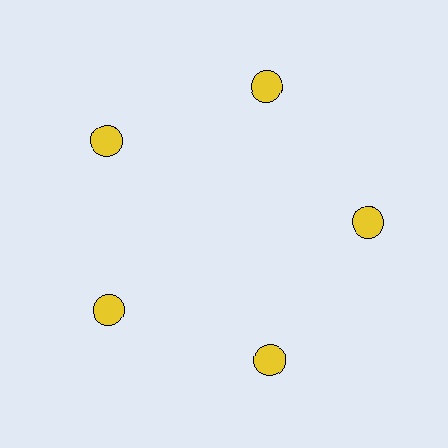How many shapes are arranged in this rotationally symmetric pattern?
There are 5 shapes, arranged in 5 groups of 1.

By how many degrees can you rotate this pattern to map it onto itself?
The pattern maps onto itself every 72 degrees of rotation.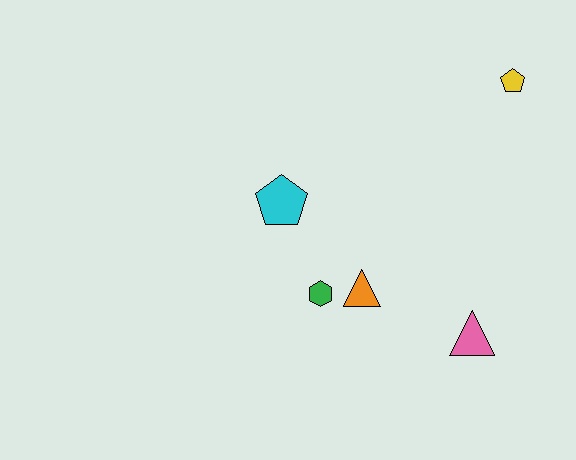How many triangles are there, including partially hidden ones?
There are 2 triangles.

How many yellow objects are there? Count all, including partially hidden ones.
There is 1 yellow object.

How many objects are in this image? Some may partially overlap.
There are 5 objects.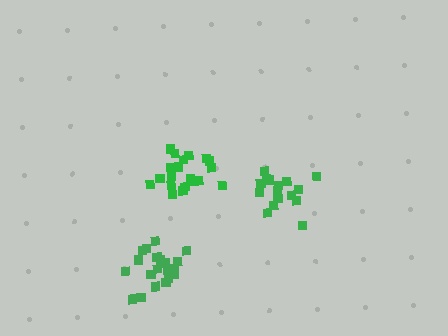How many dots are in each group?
Group 1: 21 dots, Group 2: 21 dots, Group 3: 17 dots (59 total).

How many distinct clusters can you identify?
There are 3 distinct clusters.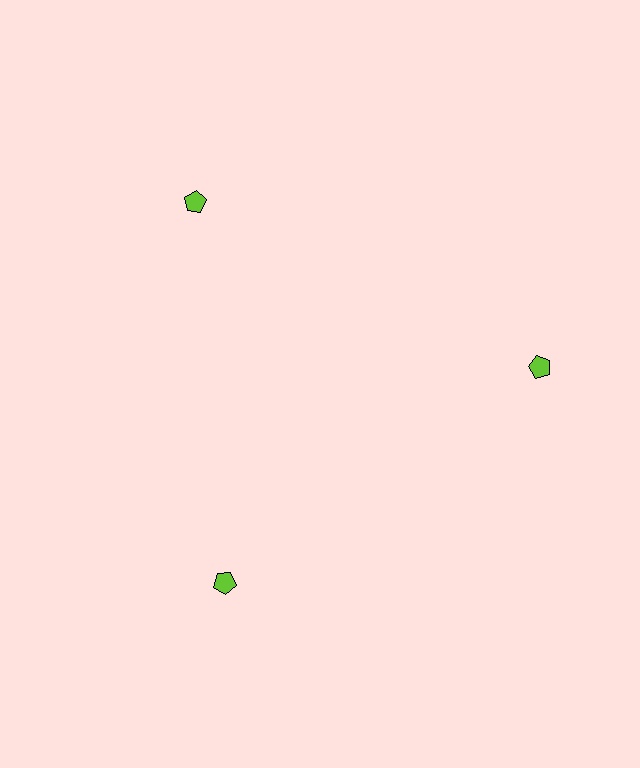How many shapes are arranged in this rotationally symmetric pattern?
There are 3 shapes, arranged in 3 groups of 1.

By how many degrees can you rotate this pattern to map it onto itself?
The pattern maps onto itself every 120 degrees of rotation.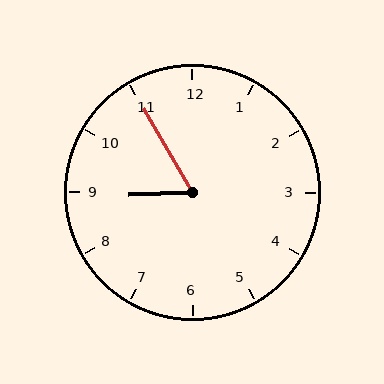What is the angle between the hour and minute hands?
Approximately 62 degrees.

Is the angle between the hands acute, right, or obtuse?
It is acute.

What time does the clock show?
8:55.